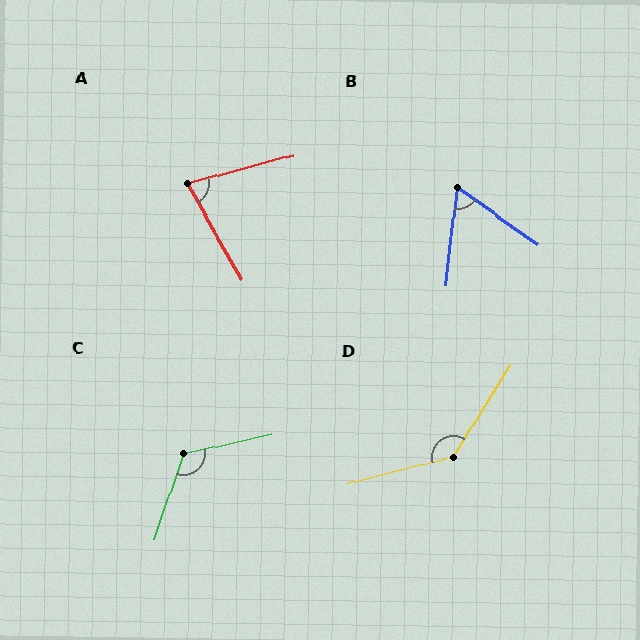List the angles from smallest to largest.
B (62°), A (75°), C (121°), D (136°).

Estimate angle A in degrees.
Approximately 75 degrees.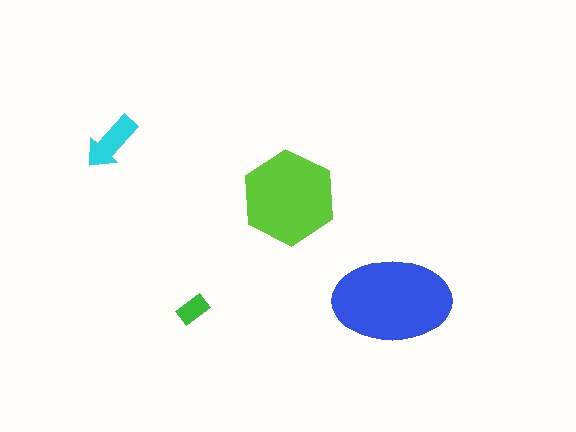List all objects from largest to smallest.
The blue ellipse, the lime hexagon, the cyan arrow, the green rectangle.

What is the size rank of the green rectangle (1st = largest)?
4th.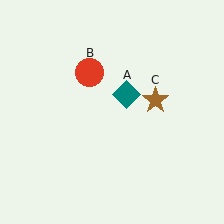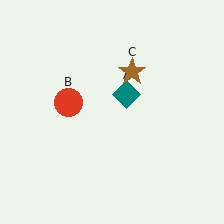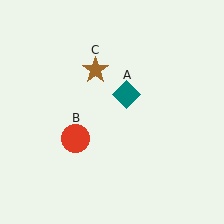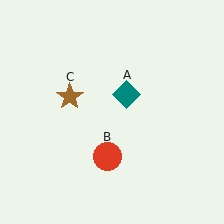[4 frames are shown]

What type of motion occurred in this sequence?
The red circle (object B), brown star (object C) rotated counterclockwise around the center of the scene.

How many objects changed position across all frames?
2 objects changed position: red circle (object B), brown star (object C).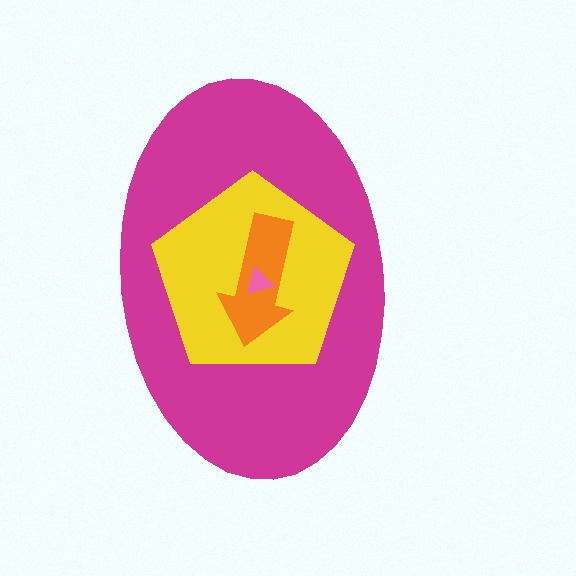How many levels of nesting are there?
4.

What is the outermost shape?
The magenta ellipse.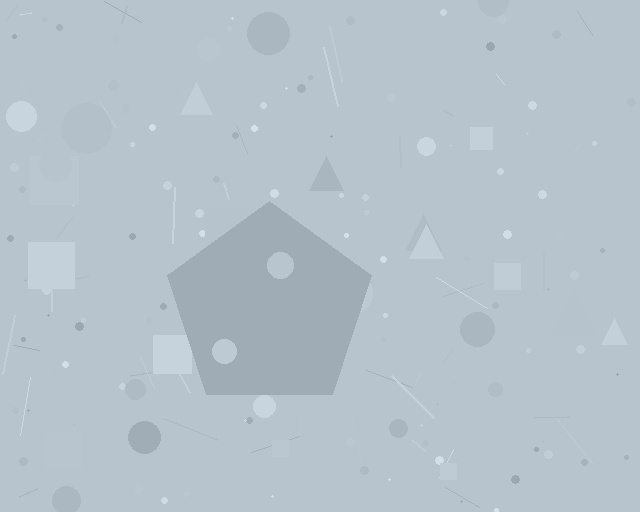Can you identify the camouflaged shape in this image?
The camouflaged shape is a pentagon.